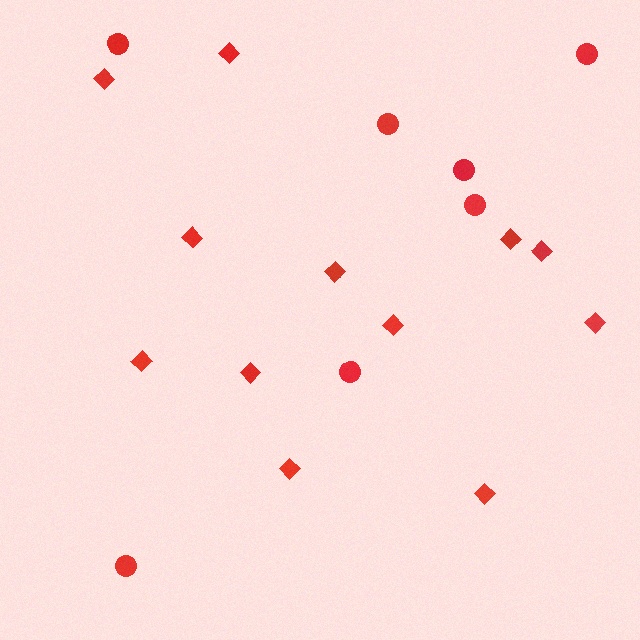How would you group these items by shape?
There are 2 groups: one group of circles (7) and one group of diamonds (12).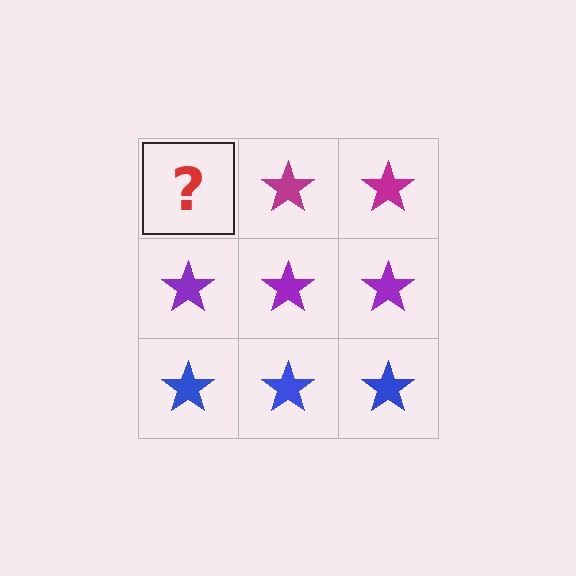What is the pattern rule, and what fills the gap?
The rule is that each row has a consistent color. The gap should be filled with a magenta star.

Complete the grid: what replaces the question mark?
The question mark should be replaced with a magenta star.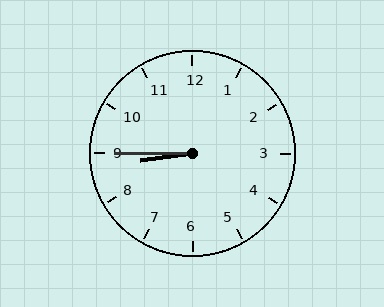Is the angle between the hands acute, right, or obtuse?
It is acute.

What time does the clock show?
8:45.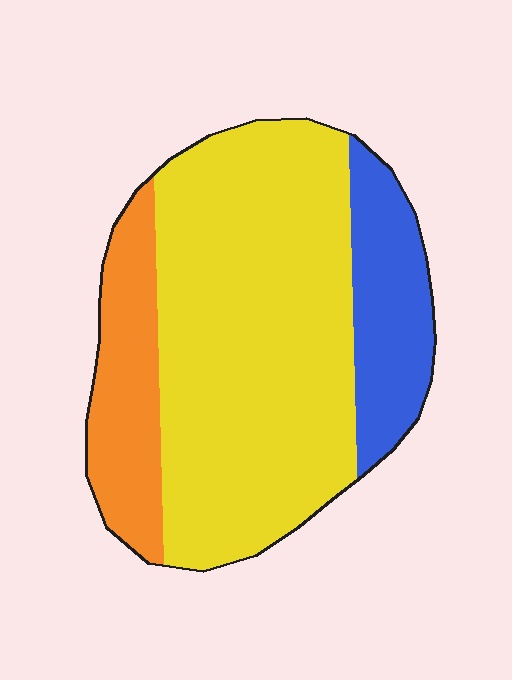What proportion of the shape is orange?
Orange covers around 20% of the shape.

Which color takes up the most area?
Yellow, at roughly 65%.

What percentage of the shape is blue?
Blue takes up about one sixth (1/6) of the shape.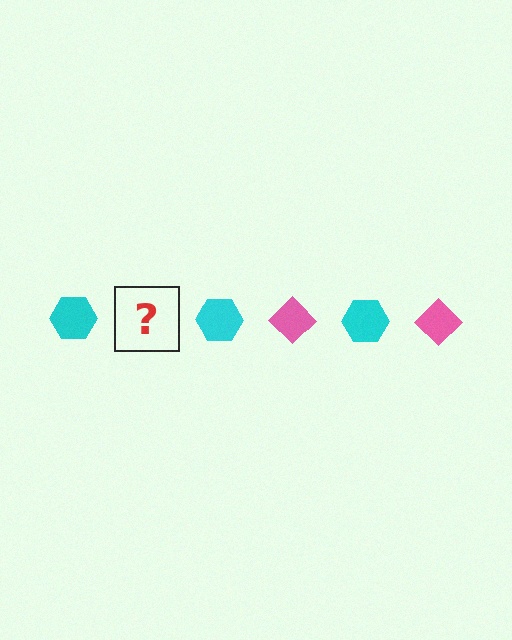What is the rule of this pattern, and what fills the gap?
The rule is that the pattern alternates between cyan hexagon and pink diamond. The gap should be filled with a pink diamond.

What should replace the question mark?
The question mark should be replaced with a pink diamond.